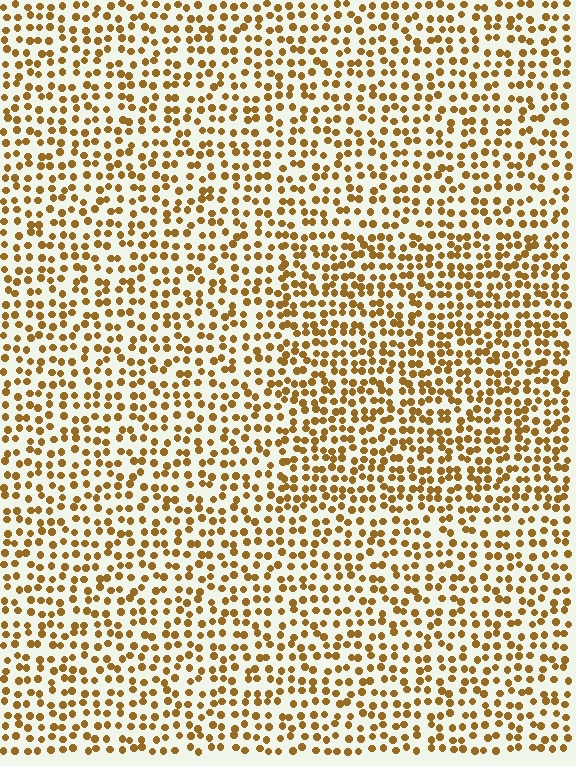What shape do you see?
I see a rectangle.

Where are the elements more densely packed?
The elements are more densely packed inside the rectangle boundary.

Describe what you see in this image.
The image contains small brown elements arranged at two different densities. A rectangle-shaped region is visible where the elements are more densely packed than the surrounding area.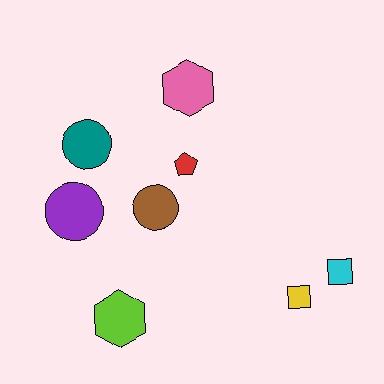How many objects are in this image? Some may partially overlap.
There are 8 objects.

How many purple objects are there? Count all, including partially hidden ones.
There is 1 purple object.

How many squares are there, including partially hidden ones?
There are 2 squares.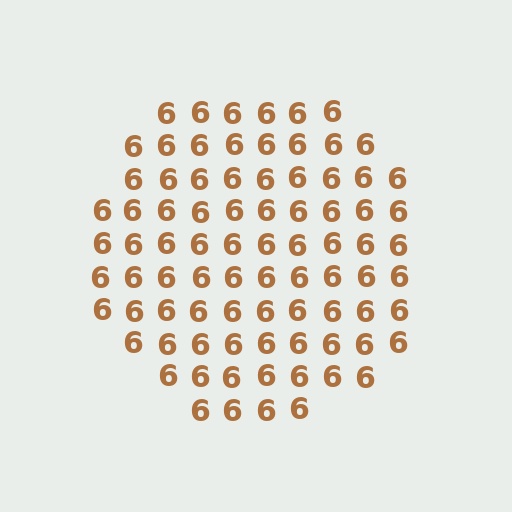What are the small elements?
The small elements are digit 6's.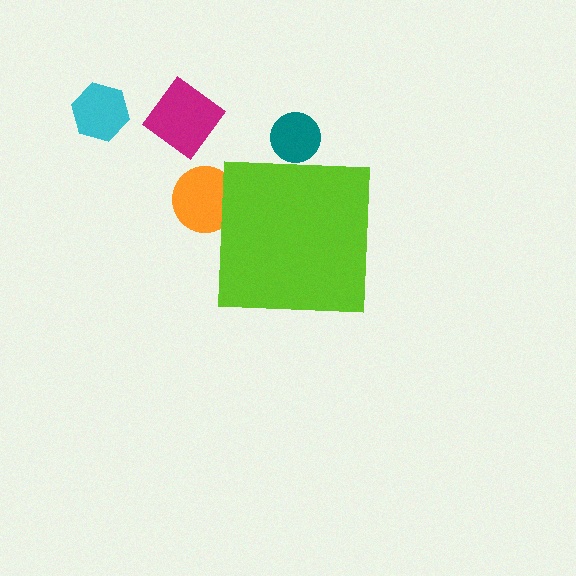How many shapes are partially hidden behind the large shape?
2 shapes are partially hidden.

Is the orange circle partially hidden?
Yes, the orange circle is partially hidden behind the lime square.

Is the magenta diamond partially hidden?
No, the magenta diamond is fully visible.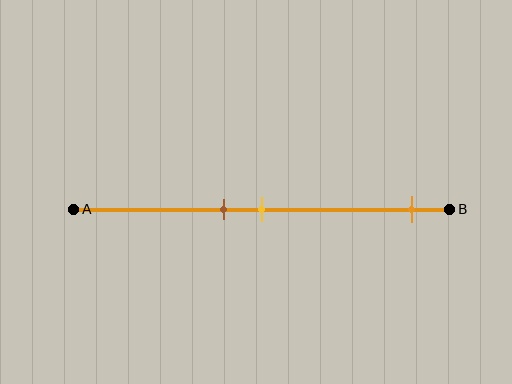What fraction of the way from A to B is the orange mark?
The orange mark is approximately 90% (0.9) of the way from A to B.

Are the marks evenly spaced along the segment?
No, the marks are not evenly spaced.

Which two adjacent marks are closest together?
The brown and yellow marks are the closest adjacent pair.